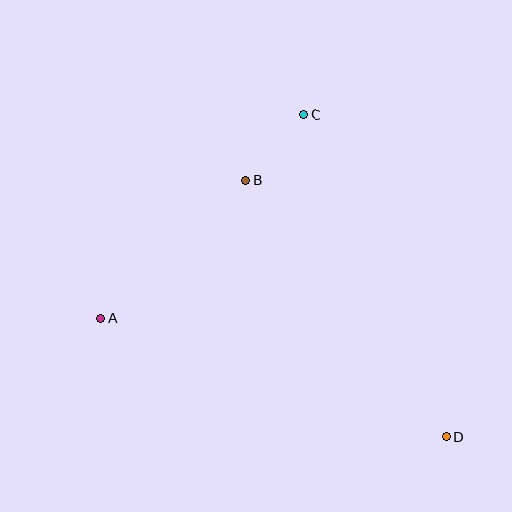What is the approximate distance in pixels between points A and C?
The distance between A and C is approximately 287 pixels.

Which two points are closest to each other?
Points B and C are closest to each other.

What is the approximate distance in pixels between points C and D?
The distance between C and D is approximately 353 pixels.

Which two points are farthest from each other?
Points A and D are farthest from each other.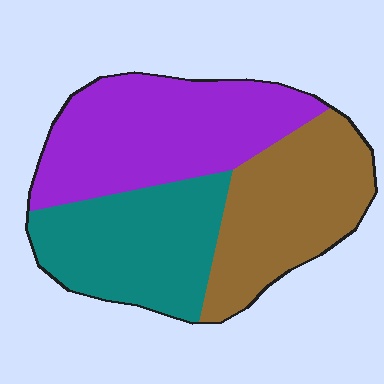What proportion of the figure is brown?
Brown covers around 30% of the figure.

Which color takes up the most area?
Purple, at roughly 40%.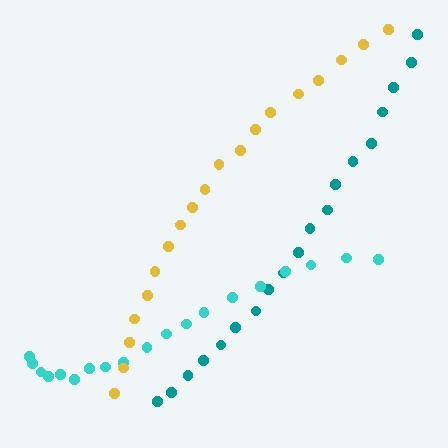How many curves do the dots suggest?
There are 3 distinct paths.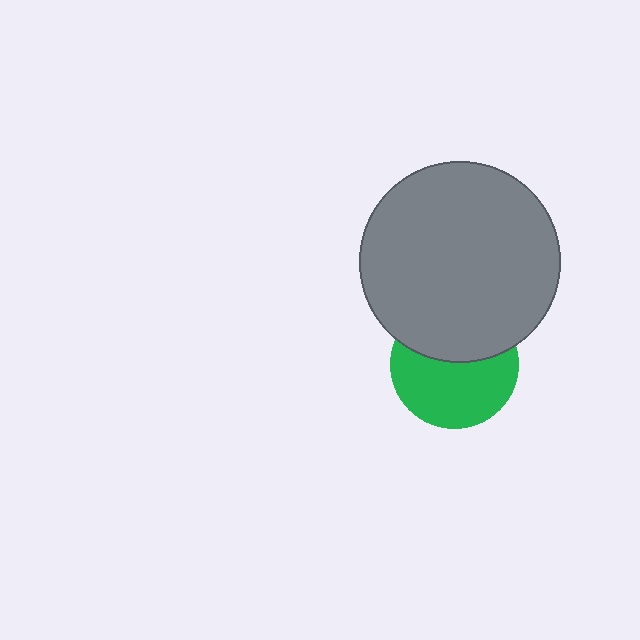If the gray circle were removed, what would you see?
You would see the complete green circle.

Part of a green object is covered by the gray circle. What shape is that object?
It is a circle.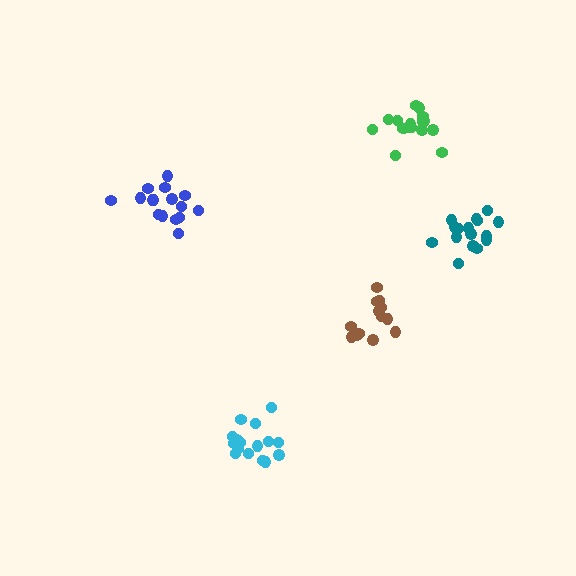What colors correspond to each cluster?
The clusters are colored: blue, teal, brown, green, cyan.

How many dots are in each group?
Group 1: 16 dots, Group 2: 16 dots, Group 3: 14 dots, Group 4: 17 dots, Group 5: 17 dots (80 total).